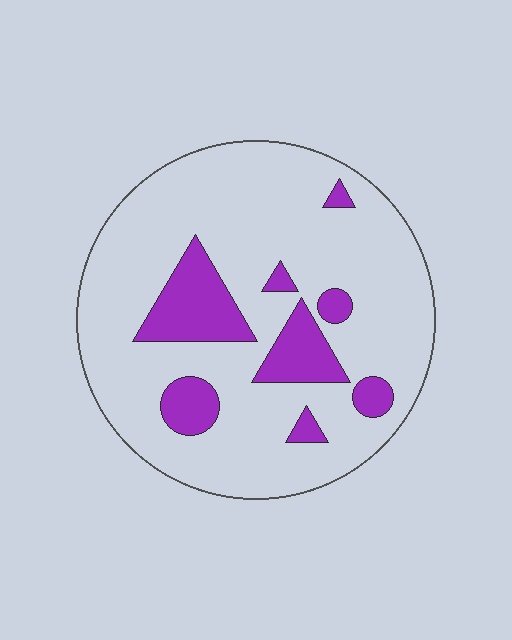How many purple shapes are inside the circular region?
8.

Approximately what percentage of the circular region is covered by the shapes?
Approximately 20%.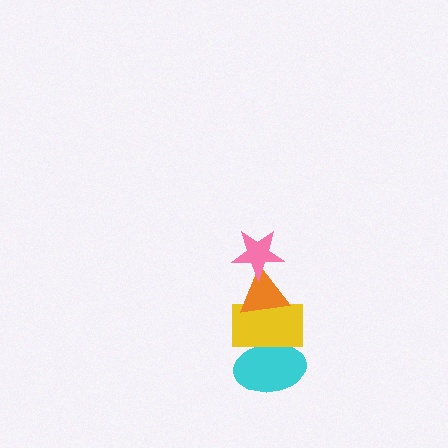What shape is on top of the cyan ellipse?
The yellow rectangle is on top of the cyan ellipse.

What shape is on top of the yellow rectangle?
The orange triangle is on top of the yellow rectangle.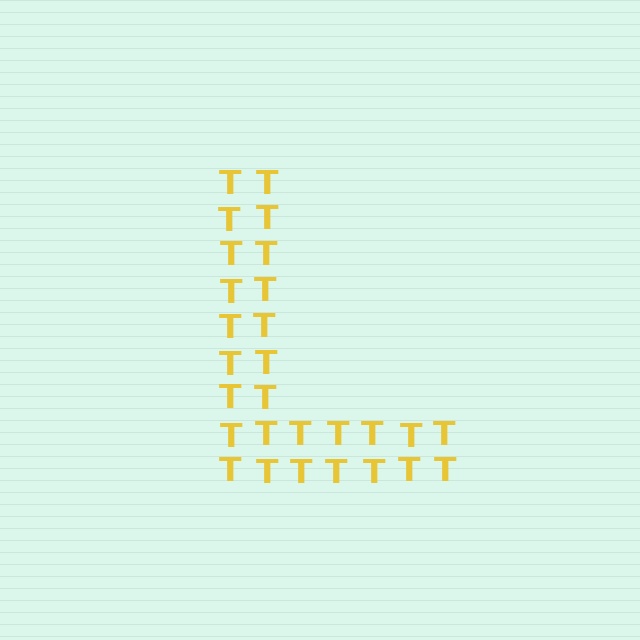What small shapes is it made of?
It is made of small letter T's.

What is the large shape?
The large shape is the letter L.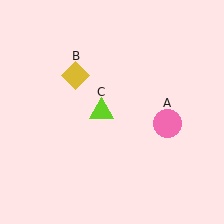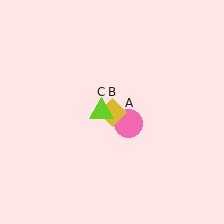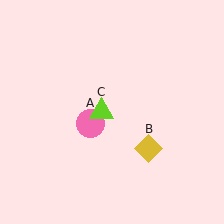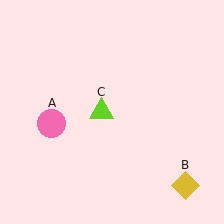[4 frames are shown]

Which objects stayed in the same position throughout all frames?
Lime triangle (object C) remained stationary.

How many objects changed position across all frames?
2 objects changed position: pink circle (object A), yellow diamond (object B).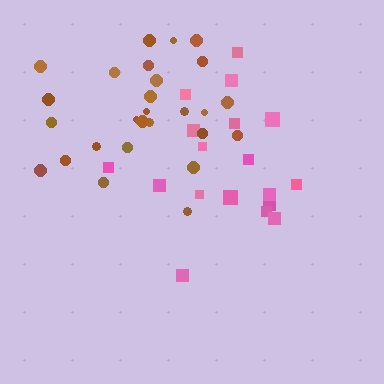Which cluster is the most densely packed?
Brown.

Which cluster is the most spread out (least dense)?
Pink.